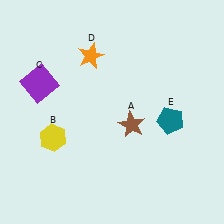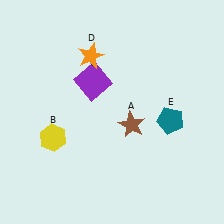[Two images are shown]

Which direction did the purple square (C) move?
The purple square (C) moved right.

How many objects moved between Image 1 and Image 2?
1 object moved between the two images.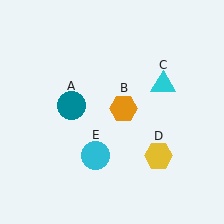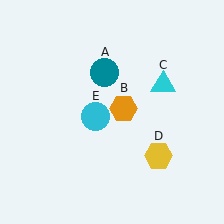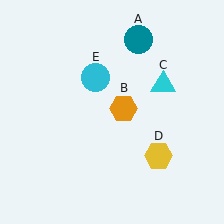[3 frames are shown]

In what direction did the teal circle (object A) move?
The teal circle (object A) moved up and to the right.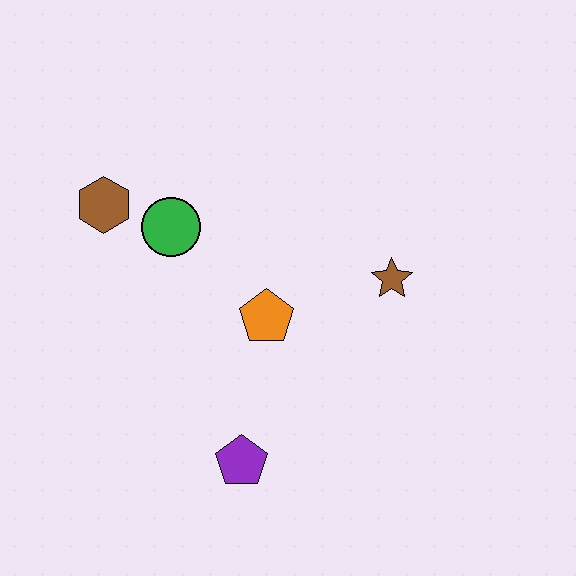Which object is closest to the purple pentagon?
The orange pentagon is closest to the purple pentagon.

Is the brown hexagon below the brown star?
No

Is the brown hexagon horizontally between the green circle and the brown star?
No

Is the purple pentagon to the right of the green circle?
Yes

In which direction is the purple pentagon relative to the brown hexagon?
The purple pentagon is below the brown hexagon.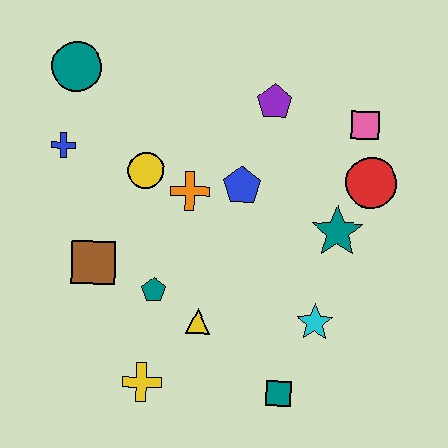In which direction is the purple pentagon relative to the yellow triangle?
The purple pentagon is above the yellow triangle.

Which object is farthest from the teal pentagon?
The pink square is farthest from the teal pentagon.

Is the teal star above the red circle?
No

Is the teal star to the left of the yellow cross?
No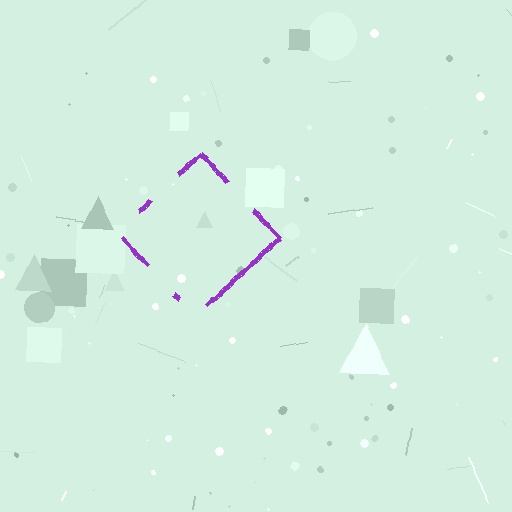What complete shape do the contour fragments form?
The contour fragments form a diamond.